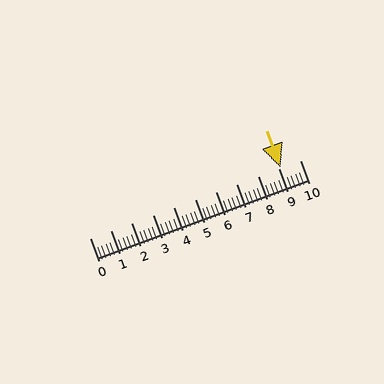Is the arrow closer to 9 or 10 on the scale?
The arrow is closer to 9.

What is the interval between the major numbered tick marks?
The major tick marks are spaced 1 units apart.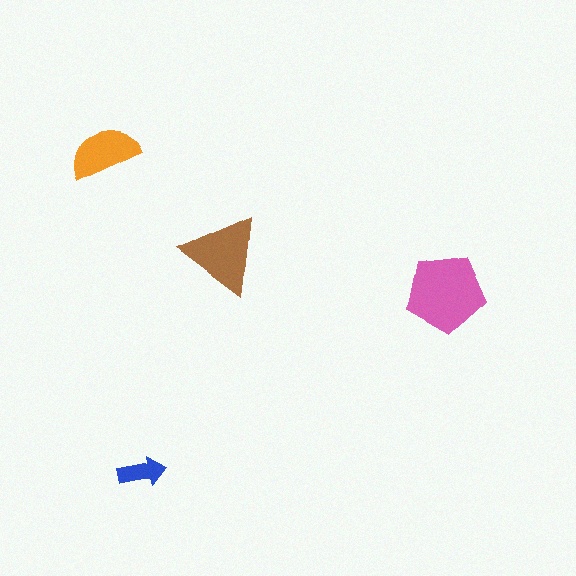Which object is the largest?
The pink pentagon.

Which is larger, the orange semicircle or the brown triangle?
The brown triangle.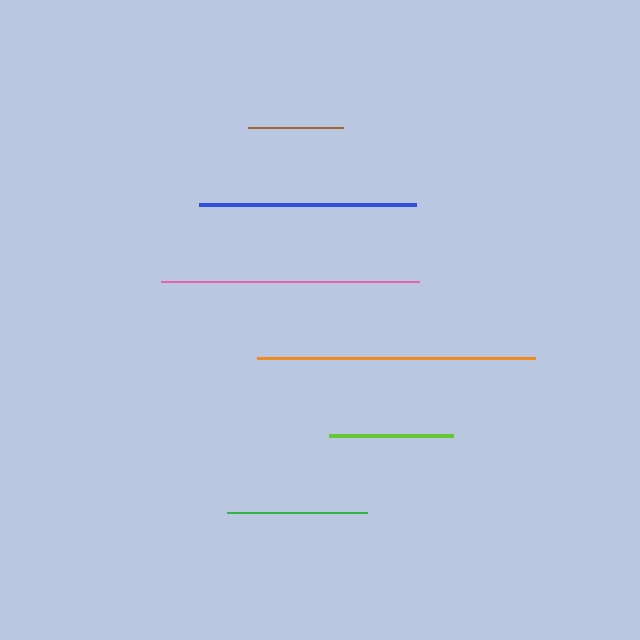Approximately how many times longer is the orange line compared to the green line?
The orange line is approximately 2.0 times the length of the green line.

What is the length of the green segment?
The green segment is approximately 140 pixels long.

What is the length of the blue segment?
The blue segment is approximately 216 pixels long.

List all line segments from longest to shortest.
From longest to shortest: orange, pink, blue, green, lime, brown.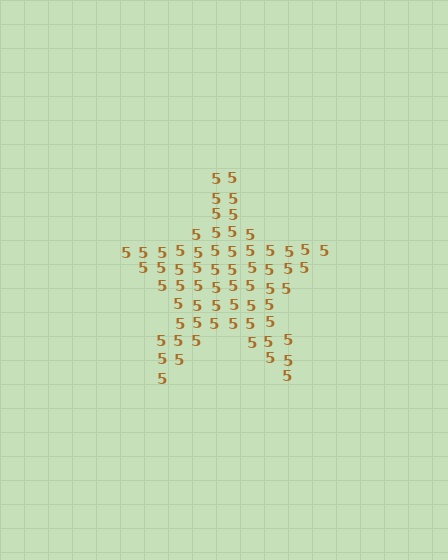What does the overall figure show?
The overall figure shows a star.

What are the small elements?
The small elements are digit 5's.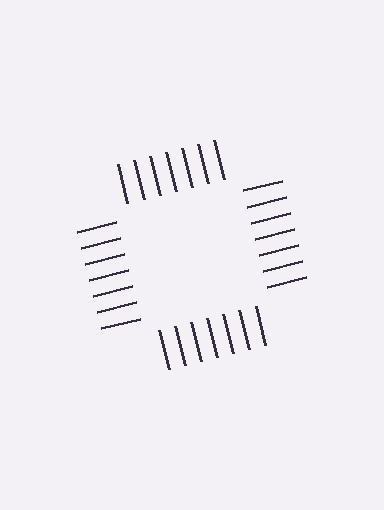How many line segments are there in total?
28 — 7 along each of the 4 edges.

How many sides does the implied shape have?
4 sides — the line-ends trace a square.